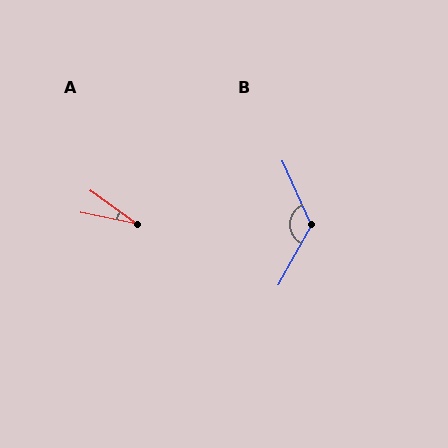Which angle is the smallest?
A, at approximately 24 degrees.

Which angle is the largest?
B, at approximately 127 degrees.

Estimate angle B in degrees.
Approximately 127 degrees.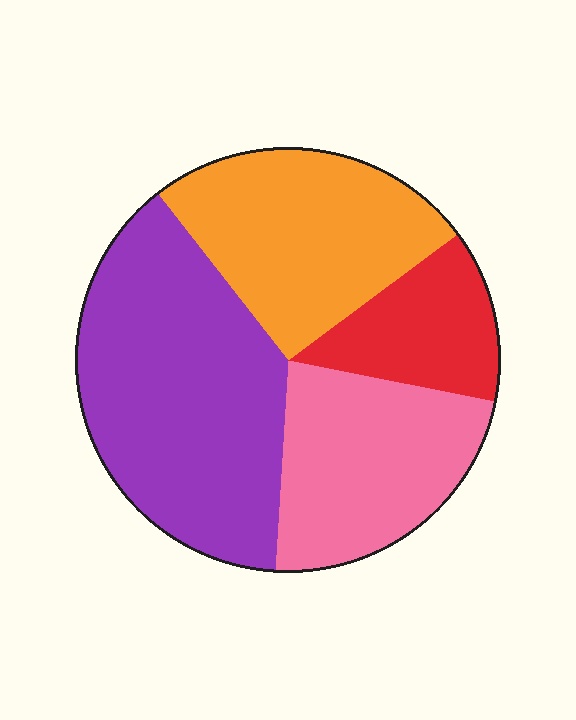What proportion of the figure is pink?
Pink covers 23% of the figure.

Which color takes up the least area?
Red, at roughly 15%.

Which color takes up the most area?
Purple, at roughly 40%.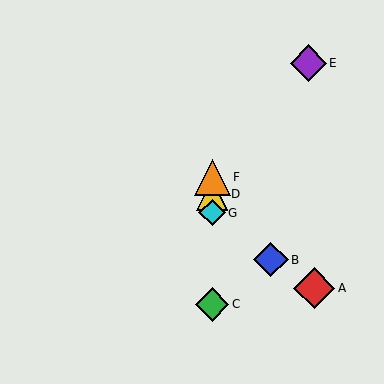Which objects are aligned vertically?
Objects C, D, F, G are aligned vertically.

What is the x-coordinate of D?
Object D is at x≈212.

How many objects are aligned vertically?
4 objects (C, D, F, G) are aligned vertically.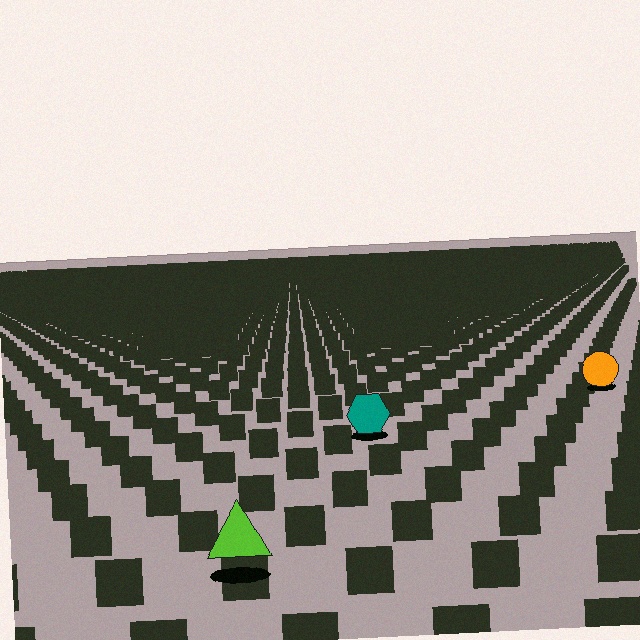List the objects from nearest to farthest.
From nearest to farthest: the lime triangle, the teal hexagon, the orange circle.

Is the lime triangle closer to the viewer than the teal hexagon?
Yes. The lime triangle is closer — you can tell from the texture gradient: the ground texture is coarser near it.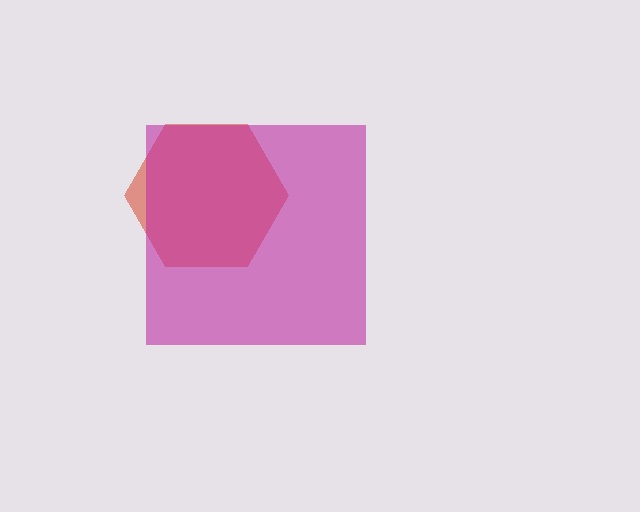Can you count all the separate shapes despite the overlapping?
Yes, there are 2 separate shapes.